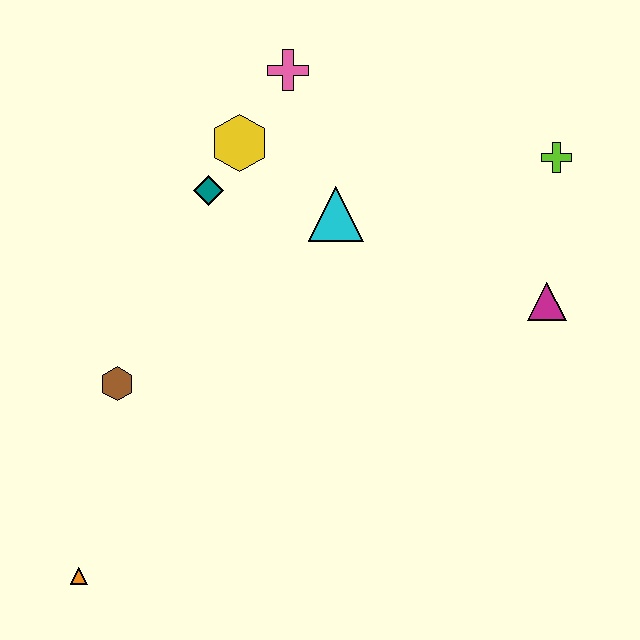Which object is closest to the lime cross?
The magenta triangle is closest to the lime cross.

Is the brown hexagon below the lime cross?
Yes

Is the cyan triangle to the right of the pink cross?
Yes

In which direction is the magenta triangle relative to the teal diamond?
The magenta triangle is to the right of the teal diamond.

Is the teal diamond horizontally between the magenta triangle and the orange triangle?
Yes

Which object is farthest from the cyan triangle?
The orange triangle is farthest from the cyan triangle.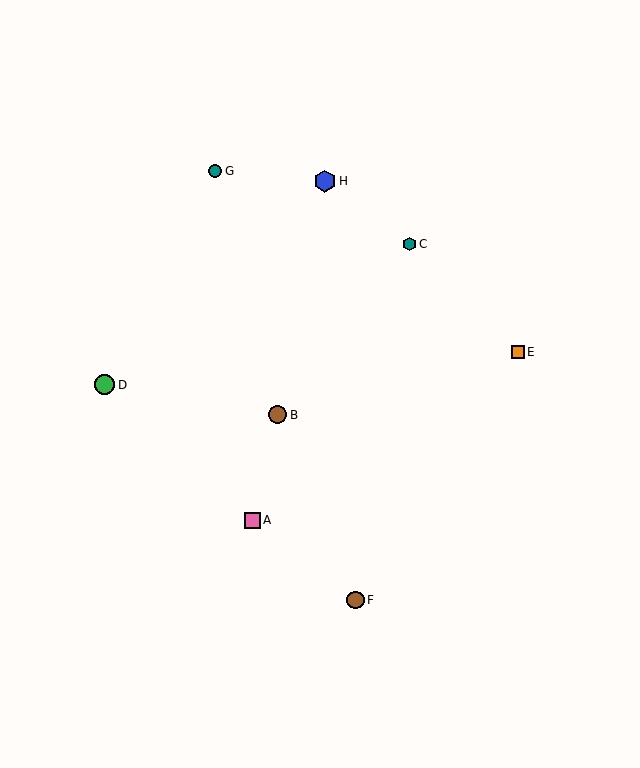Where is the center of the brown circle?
The center of the brown circle is at (278, 415).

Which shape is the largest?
The blue hexagon (labeled H) is the largest.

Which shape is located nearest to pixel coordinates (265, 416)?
The brown circle (labeled B) at (278, 415) is nearest to that location.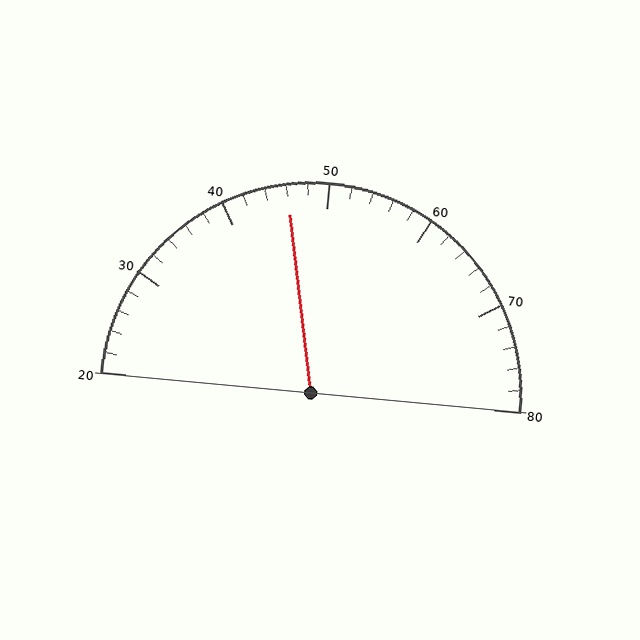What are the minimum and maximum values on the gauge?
The gauge ranges from 20 to 80.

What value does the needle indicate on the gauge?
The needle indicates approximately 46.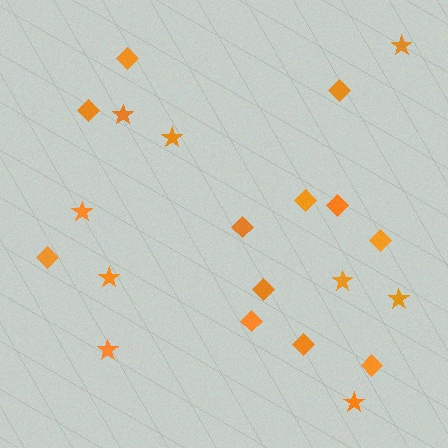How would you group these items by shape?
There are 2 groups: one group of stars (9) and one group of diamonds (12).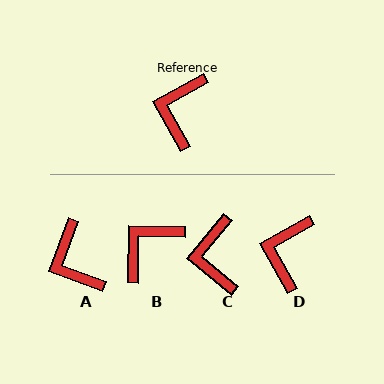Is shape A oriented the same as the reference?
No, it is off by about 41 degrees.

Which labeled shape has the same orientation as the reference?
D.